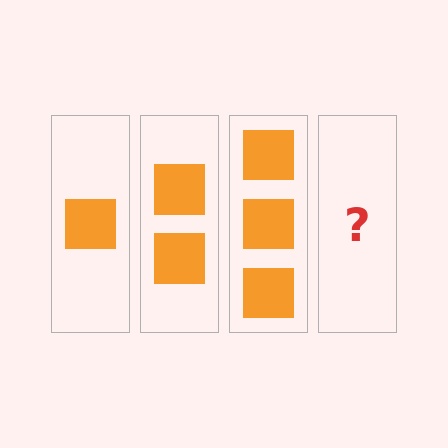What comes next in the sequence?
The next element should be 4 squares.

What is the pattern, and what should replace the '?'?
The pattern is that each step adds one more square. The '?' should be 4 squares.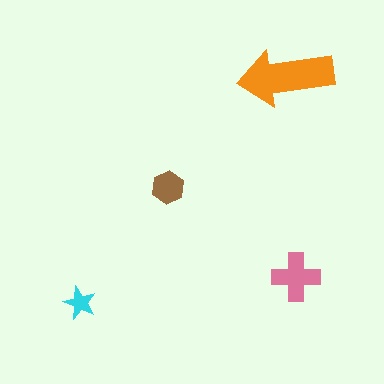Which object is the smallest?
The cyan star.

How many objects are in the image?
There are 4 objects in the image.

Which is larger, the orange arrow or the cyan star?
The orange arrow.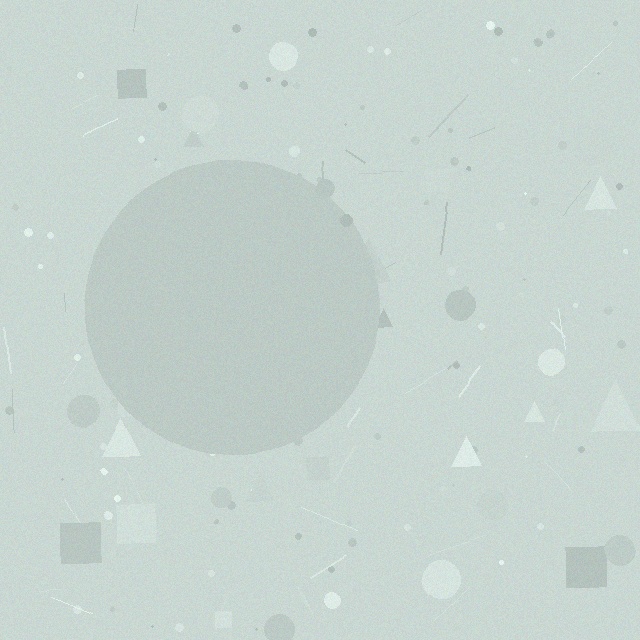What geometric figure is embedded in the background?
A circle is embedded in the background.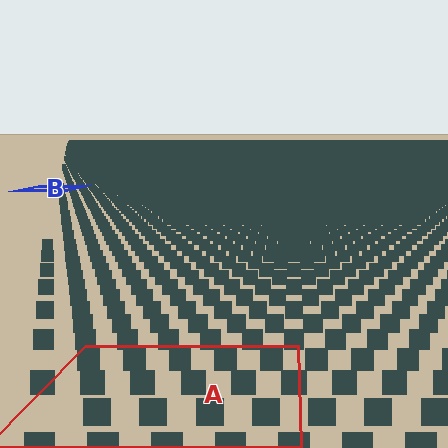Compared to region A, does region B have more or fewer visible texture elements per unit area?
Region B has more texture elements per unit area — they are packed more densely because it is farther away.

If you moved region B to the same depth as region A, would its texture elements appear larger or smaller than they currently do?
They would appear larger. At a closer depth, the same texture elements are projected at a bigger on-screen size.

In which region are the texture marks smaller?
The texture marks are smaller in region B, because it is farther away.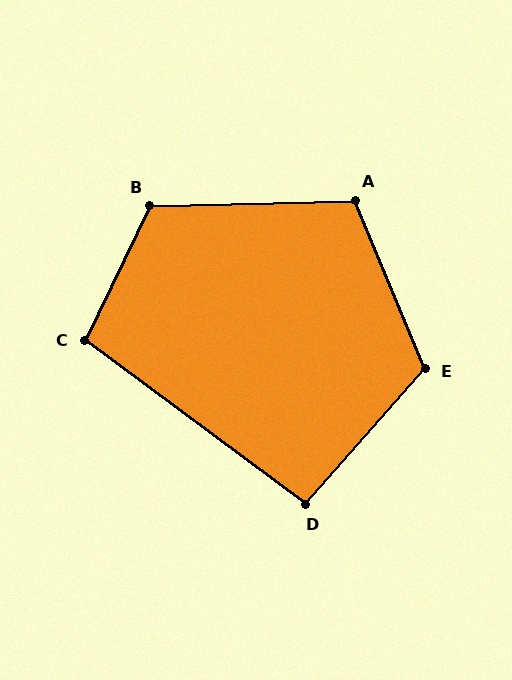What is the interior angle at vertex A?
Approximately 111 degrees (obtuse).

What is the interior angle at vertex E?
Approximately 116 degrees (obtuse).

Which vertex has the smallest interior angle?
D, at approximately 95 degrees.